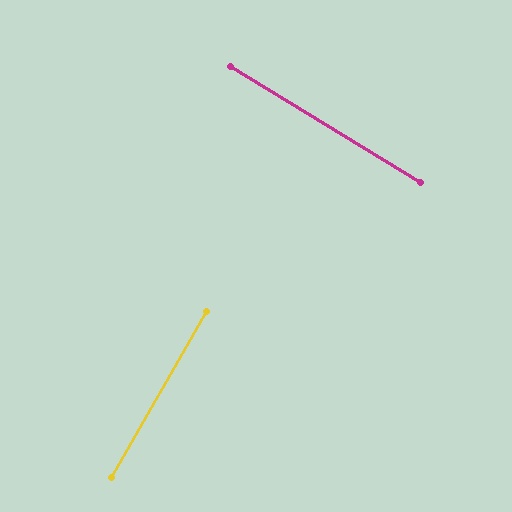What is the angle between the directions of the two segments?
Approximately 88 degrees.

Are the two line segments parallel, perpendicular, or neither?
Perpendicular — they meet at approximately 88°.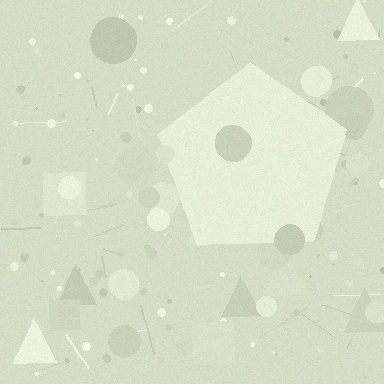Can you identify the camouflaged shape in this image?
The camouflaged shape is a pentagon.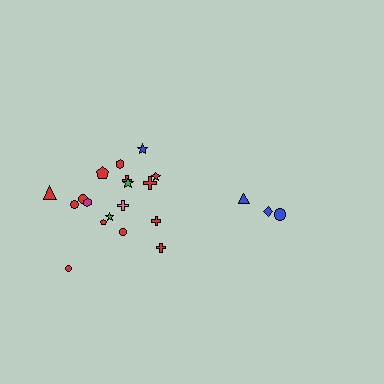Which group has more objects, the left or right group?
The left group.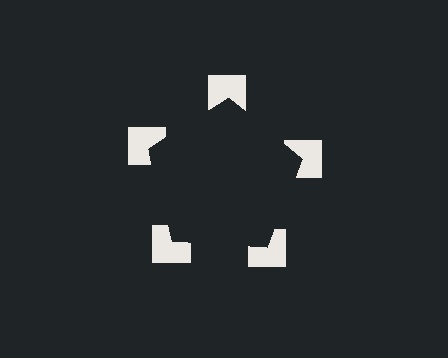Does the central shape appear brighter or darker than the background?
It typically appears slightly darker than the background, even though no actual brightness change is drawn.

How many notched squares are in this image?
There are 5 — one at each vertex of the illusory pentagon.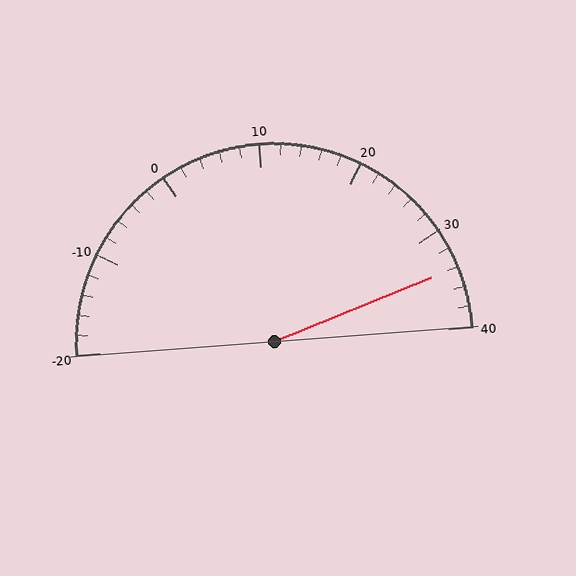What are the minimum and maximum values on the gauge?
The gauge ranges from -20 to 40.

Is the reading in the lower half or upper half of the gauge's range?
The reading is in the upper half of the range (-20 to 40).